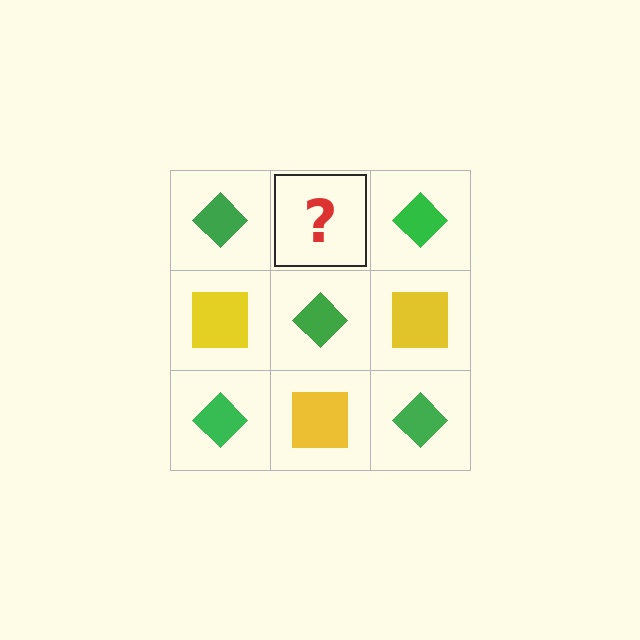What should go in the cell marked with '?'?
The missing cell should contain a yellow square.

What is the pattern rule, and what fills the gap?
The rule is that it alternates green diamond and yellow square in a checkerboard pattern. The gap should be filled with a yellow square.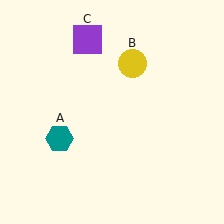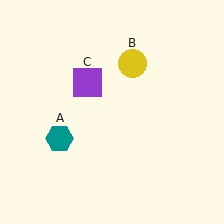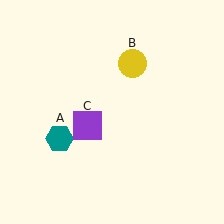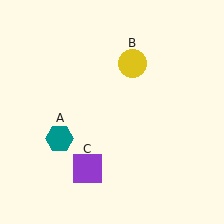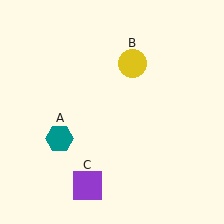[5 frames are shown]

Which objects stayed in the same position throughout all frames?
Teal hexagon (object A) and yellow circle (object B) remained stationary.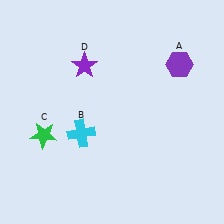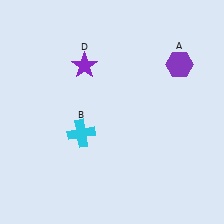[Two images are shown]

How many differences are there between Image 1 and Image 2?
There is 1 difference between the two images.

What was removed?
The green star (C) was removed in Image 2.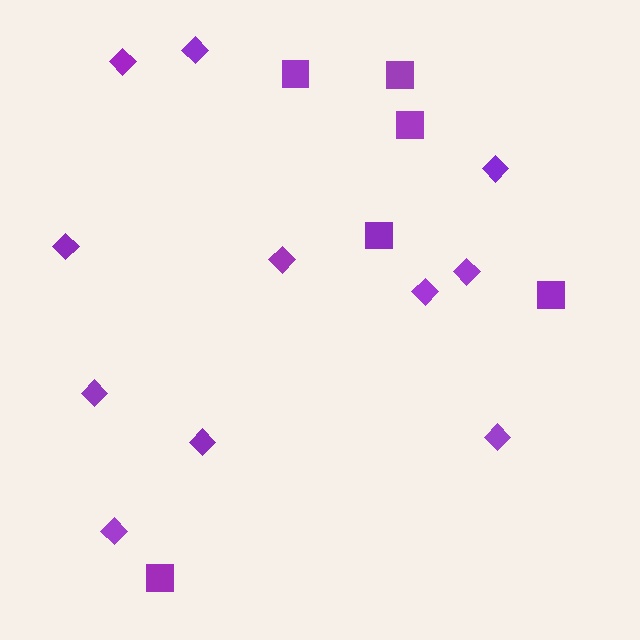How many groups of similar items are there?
There are 2 groups: one group of squares (6) and one group of diamonds (11).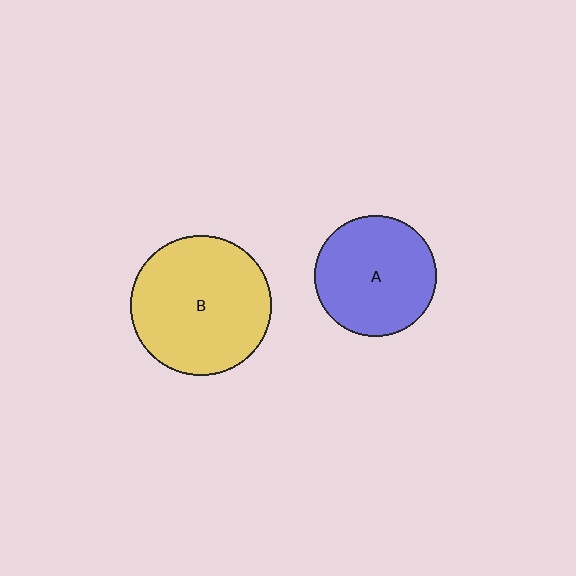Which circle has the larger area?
Circle B (yellow).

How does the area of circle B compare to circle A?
Approximately 1.3 times.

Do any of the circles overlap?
No, none of the circles overlap.